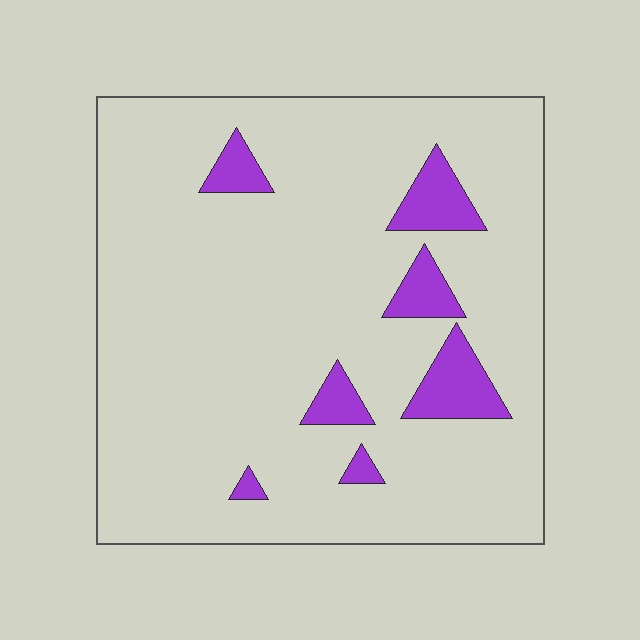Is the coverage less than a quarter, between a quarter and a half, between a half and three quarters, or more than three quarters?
Less than a quarter.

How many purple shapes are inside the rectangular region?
7.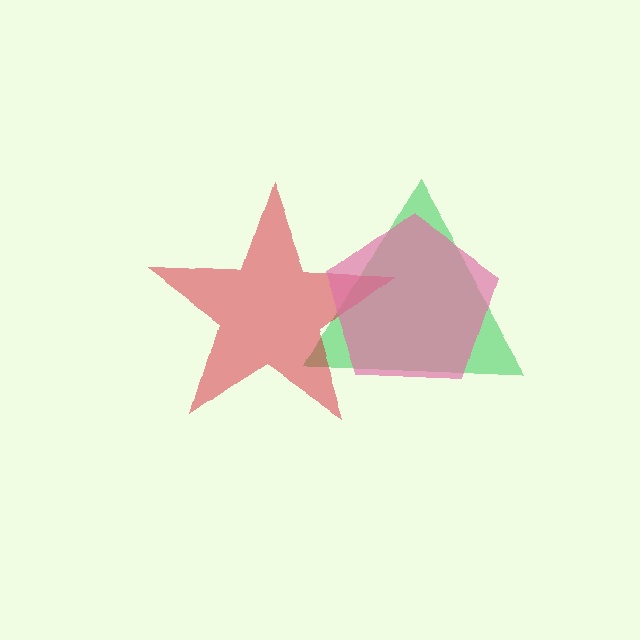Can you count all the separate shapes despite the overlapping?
Yes, there are 3 separate shapes.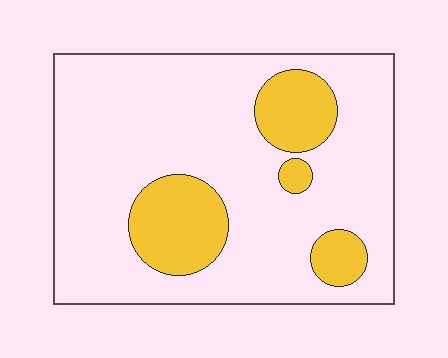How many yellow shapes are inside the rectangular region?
4.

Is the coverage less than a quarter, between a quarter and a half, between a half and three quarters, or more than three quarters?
Less than a quarter.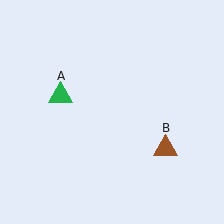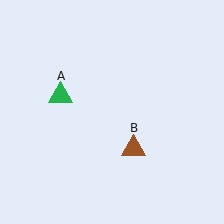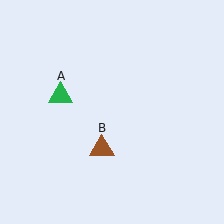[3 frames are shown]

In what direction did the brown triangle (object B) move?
The brown triangle (object B) moved left.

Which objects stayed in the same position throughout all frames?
Green triangle (object A) remained stationary.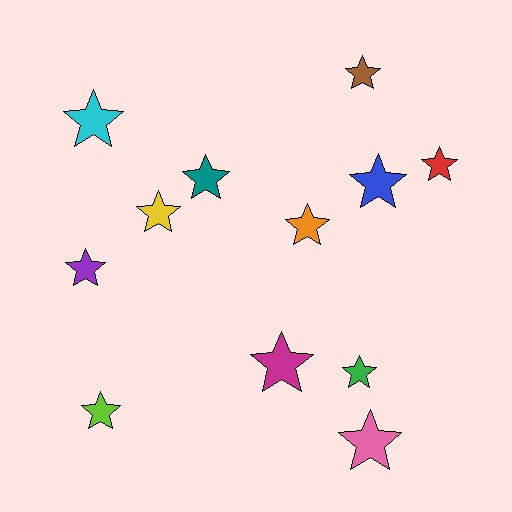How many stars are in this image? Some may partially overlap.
There are 12 stars.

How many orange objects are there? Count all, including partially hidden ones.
There is 1 orange object.